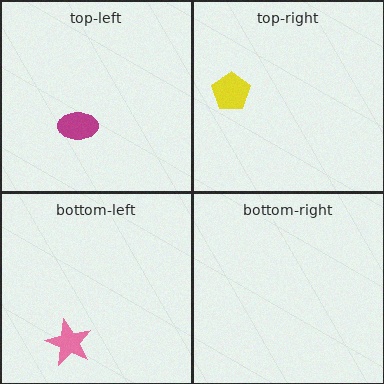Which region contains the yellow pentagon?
The top-right region.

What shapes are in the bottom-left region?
The pink star.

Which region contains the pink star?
The bottom-left region.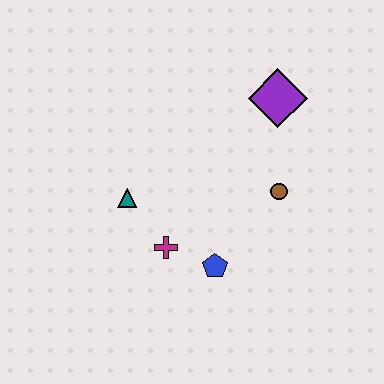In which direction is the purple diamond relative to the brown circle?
The purple diamond is above the brown circle.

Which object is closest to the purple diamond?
The brown circle is closest to the purple diamond.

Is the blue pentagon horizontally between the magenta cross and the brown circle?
Yes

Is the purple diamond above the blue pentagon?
Yes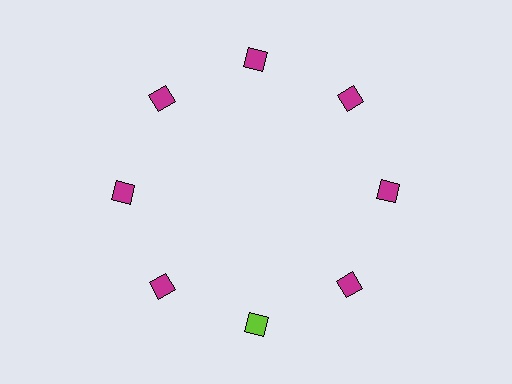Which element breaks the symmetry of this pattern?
The lime diamond at roughly the 6 o'clock position breaks the symmetry. All other shapes are magenta diamonds.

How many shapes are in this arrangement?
There are 8 shapes arranged in a ring pattern.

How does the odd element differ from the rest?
It has a different color: lime instead of magenta.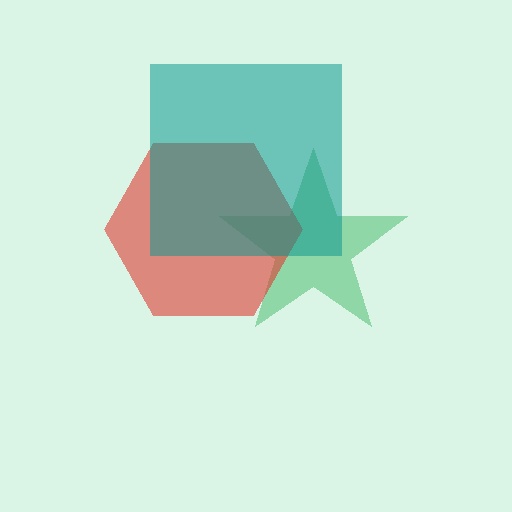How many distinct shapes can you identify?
There are 3 distinct shapes: a green star, a red hexagon, a teal square.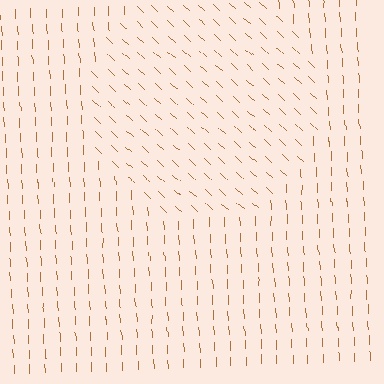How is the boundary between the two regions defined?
The boundary is defined purely by a change in line orientation (approximately 45 degrees difference). All lines are the same color and thickness.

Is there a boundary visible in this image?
Yes, there is a texture boundary formed by a change in line orientation.